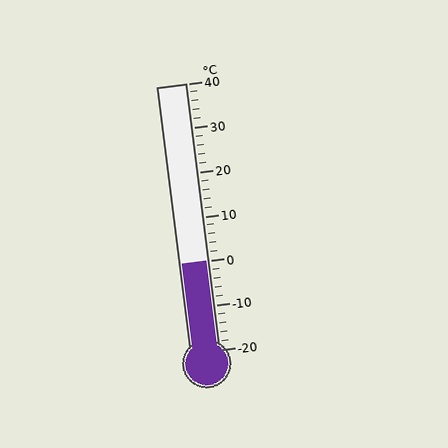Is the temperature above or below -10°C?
The temperature is above -10°C.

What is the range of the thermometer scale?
The thermometer scale ranges from -20°C to 40°C.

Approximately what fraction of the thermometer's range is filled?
The thermometer is filled to approximately 35% of its range.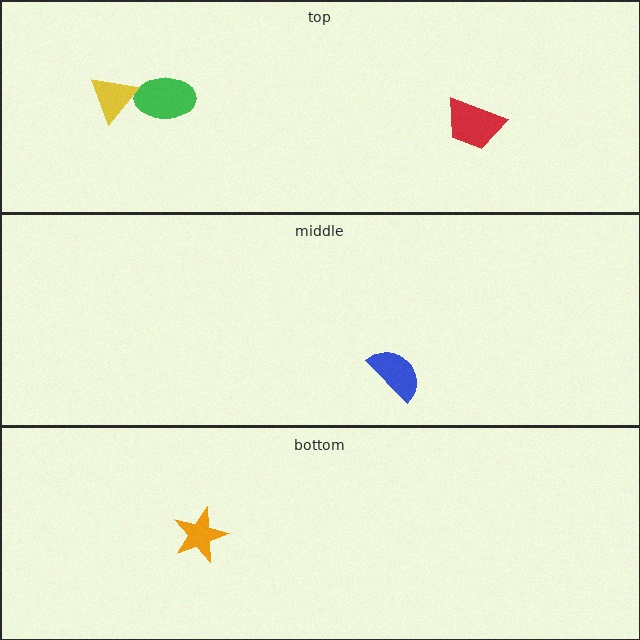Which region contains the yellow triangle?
The top region.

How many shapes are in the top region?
3.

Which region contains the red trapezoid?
The top region.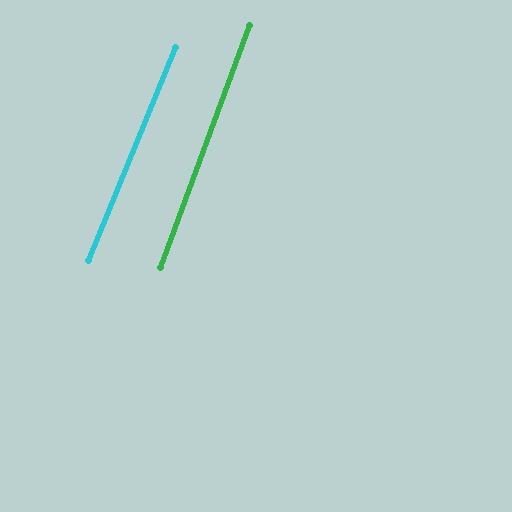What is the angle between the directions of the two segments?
Approximately 2 degrees.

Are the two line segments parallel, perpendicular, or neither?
Parallel — their directions differ by only 1.8°.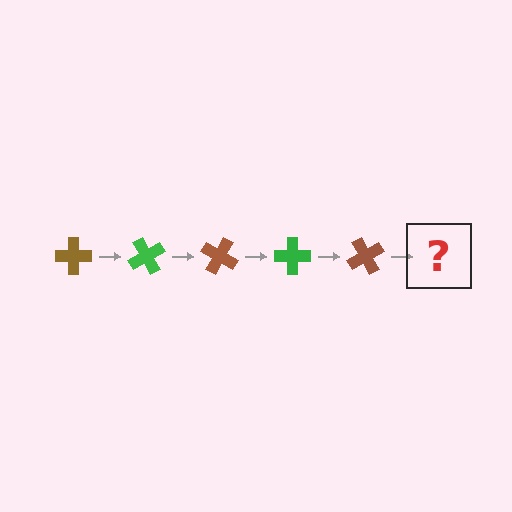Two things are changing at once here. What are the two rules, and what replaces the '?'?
The two rules are that it rotates 60 degrees each step and the color cycles through brown and green. The '?' should be a green cross, rotated 300 degrees from the start.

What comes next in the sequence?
The next element should be a green cross, rotated 300 degrees from the start.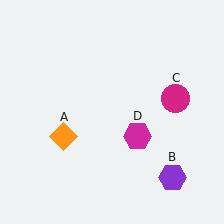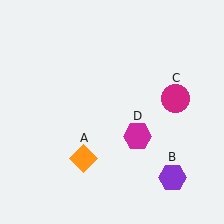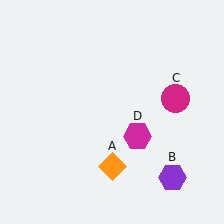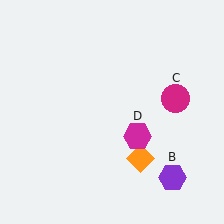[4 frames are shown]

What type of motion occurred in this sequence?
The orange diamond (object A) rotated counterclockwise around the center of the scene.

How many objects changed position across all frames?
1 object changed position: orange diamond (object A).